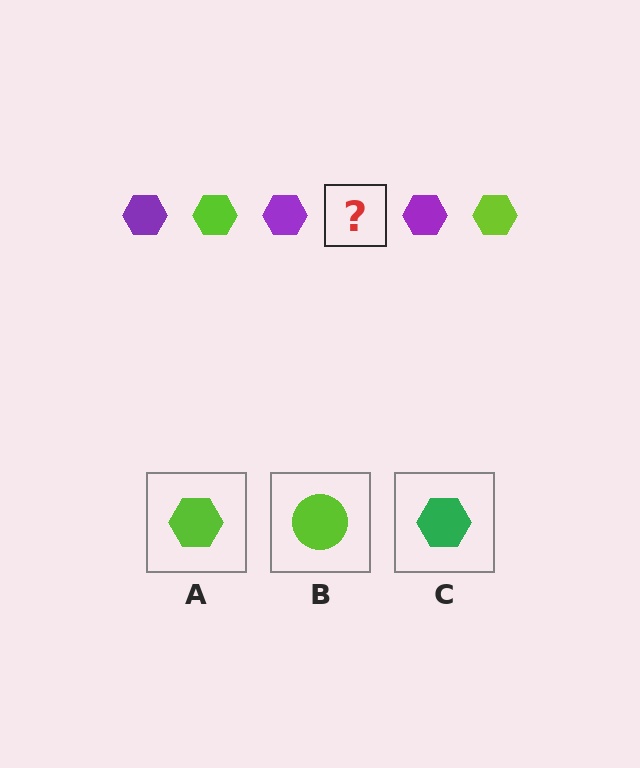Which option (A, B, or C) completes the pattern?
A.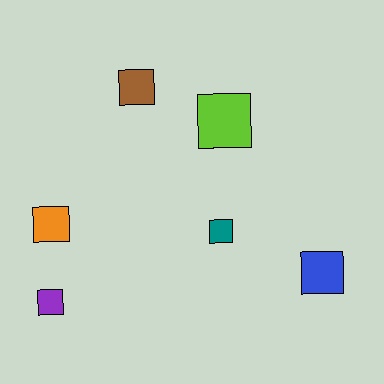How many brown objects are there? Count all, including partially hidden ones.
There is 1 brown object.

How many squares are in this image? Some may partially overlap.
There are 6 squares.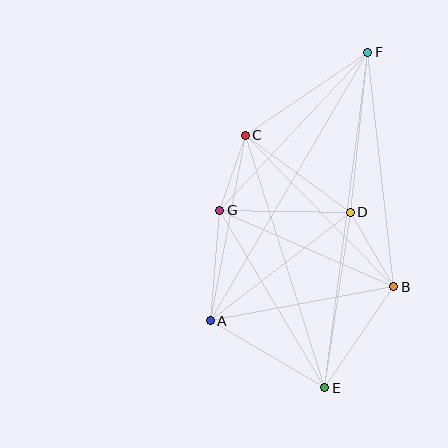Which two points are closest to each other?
Points C and G are closest to each other.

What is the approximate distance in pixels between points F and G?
The distance between F and G is approximately 217 pixels.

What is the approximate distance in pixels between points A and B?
The distance between A and B is approximately 187 pixels.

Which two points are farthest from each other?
Points E and F are farthest from each other.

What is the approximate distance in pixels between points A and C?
The distance between A and C is approximately 189 pixels.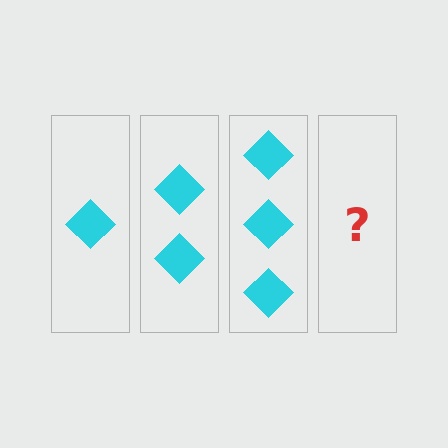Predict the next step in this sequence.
The next step is 4 diamonds.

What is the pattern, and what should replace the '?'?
The pattern is that each step adds one more diamond. The '?' should be 4 diamonds.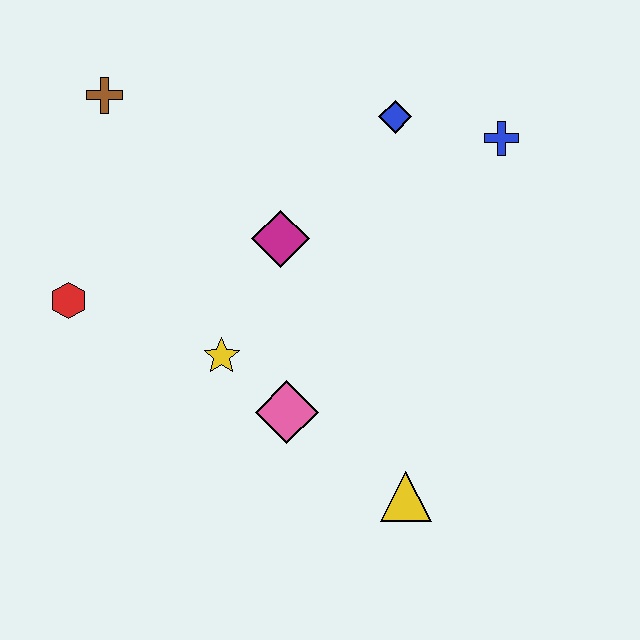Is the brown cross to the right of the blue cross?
No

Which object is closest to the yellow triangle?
The pink diamond is closest to the yellow triangle.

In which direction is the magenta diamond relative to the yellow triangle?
The magenta diamond is above the yellow triangle.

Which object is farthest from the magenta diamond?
The yellow triangle is farthest from the magenta diamond.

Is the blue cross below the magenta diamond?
No